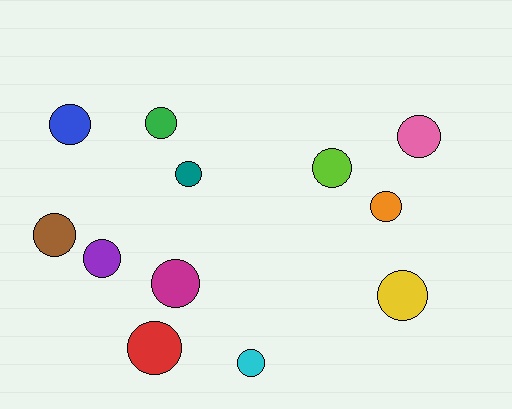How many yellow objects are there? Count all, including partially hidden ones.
There is 1 yellow object.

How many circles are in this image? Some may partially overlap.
There are 12 circles.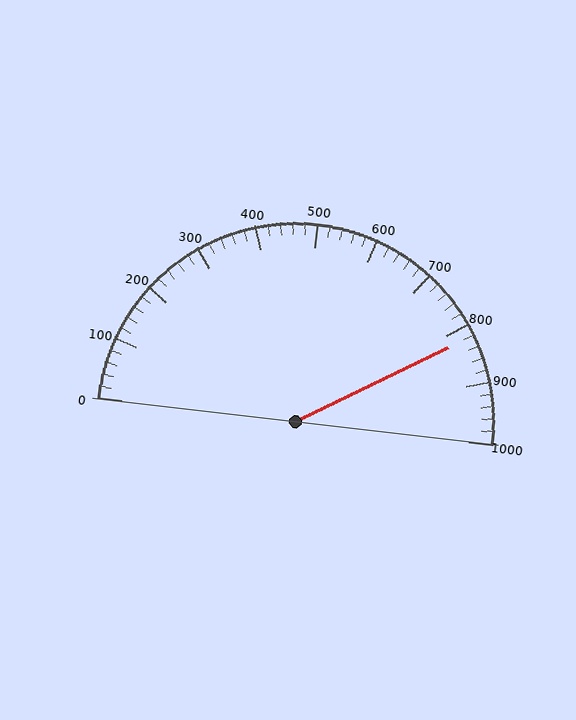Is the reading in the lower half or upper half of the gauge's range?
The reading is in the upper half of the range (0 to 1000).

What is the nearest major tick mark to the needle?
The nearest major tick mark is 800.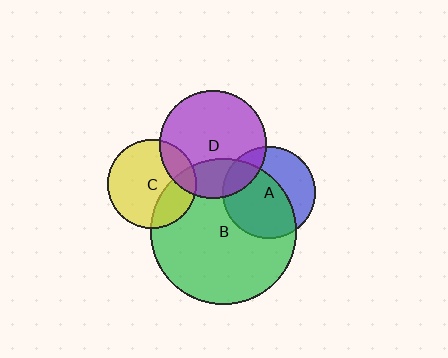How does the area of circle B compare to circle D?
Approximately 1.8 times.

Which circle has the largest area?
Circle B (green).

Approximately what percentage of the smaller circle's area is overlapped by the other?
Approximately 25%.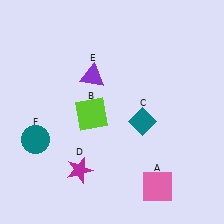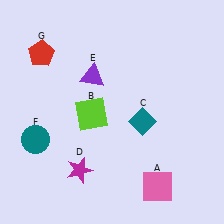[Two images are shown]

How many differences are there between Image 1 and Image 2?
There is 1 difference between the two images.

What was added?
A red pentagon (G) was added in Image 2.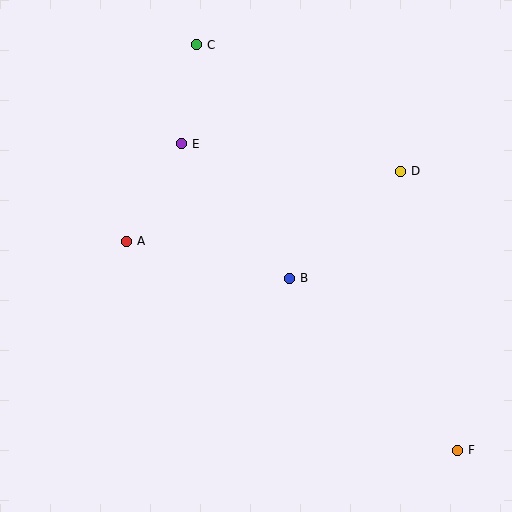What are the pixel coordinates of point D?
Point D is at (401, 171).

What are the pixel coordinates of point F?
Point F is at (458, 450).